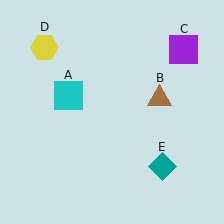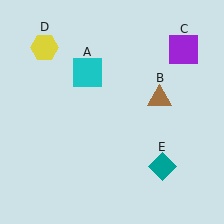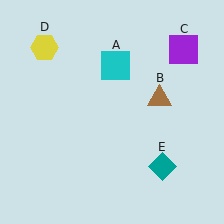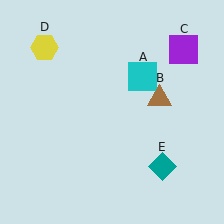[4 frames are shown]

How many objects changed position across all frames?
1 object changed position: cyan square (object A).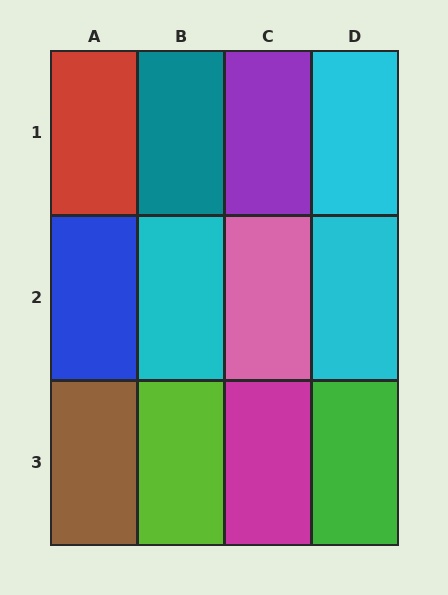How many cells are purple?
1 cell is purple.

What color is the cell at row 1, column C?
Purple.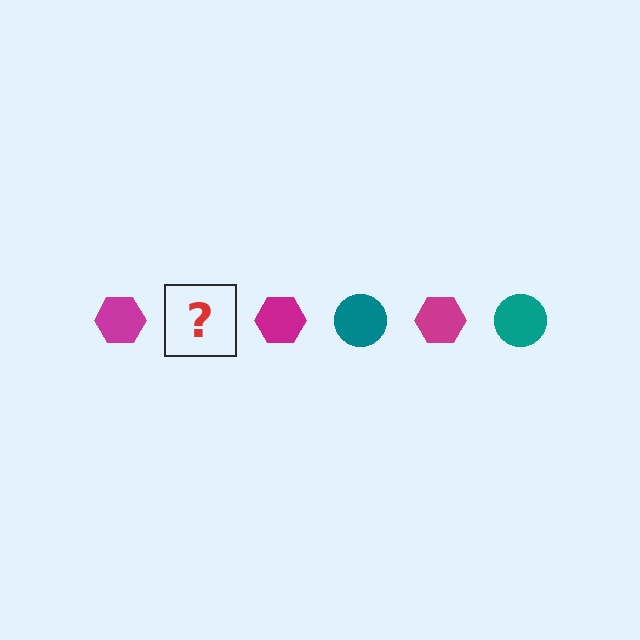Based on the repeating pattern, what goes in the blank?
The blank should be a teal circle.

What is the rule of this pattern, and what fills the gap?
The rule is that the pattern alternates between magenta hexagon and teal circle. The gap should be filled with a teal circle.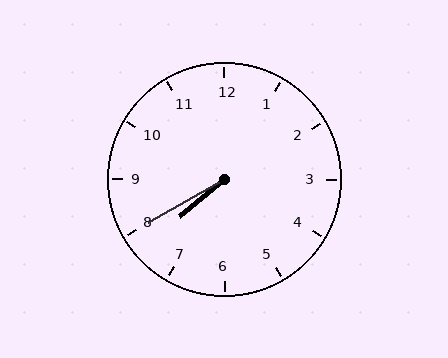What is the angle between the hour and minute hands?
Approximately 10 degrees.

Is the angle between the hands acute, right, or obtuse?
It is acute.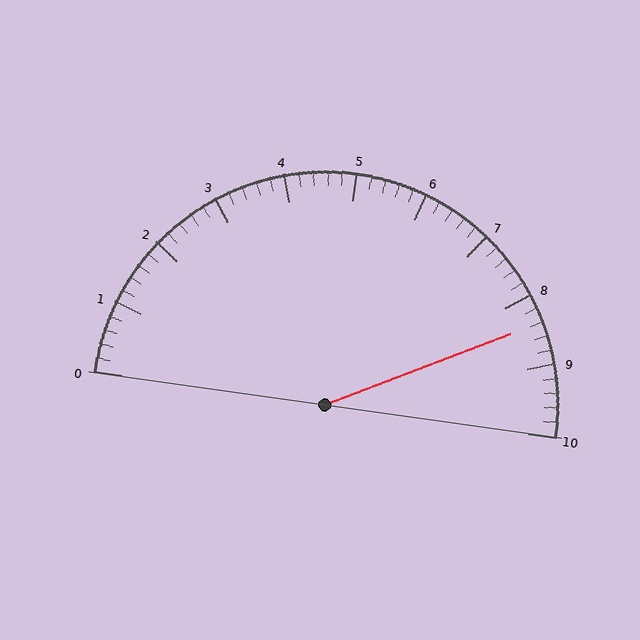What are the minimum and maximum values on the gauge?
The gauge ranges from 0 to 10.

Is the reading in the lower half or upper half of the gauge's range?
The reading is in the upper half of the range (0 to 10).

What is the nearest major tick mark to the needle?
The nearest major tick mark is 8.